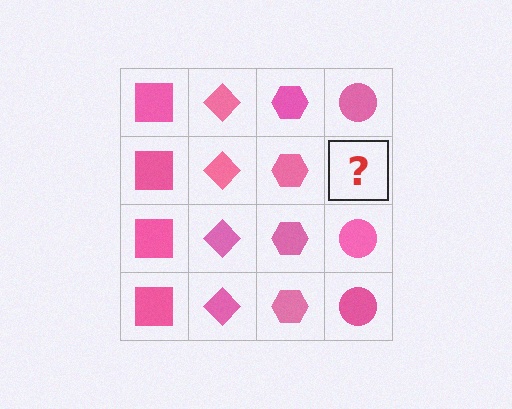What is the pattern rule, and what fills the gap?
The rule is that each column has a consistent shape. The gap should be filled with a pink circle.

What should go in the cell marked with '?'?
The missing cell should contain a pink circle.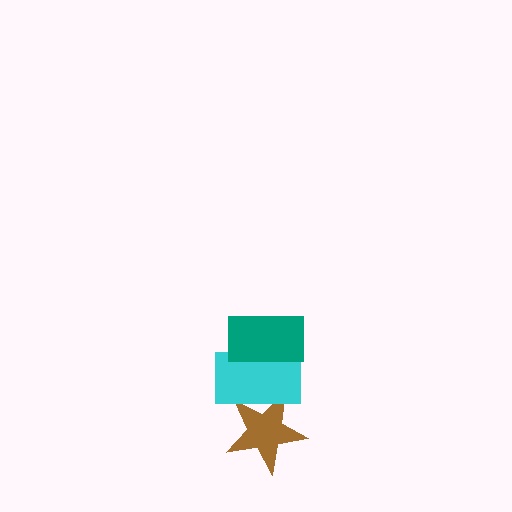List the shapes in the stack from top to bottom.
From top to bottom: the teal rectangle, the cyan rectangle, the brown star.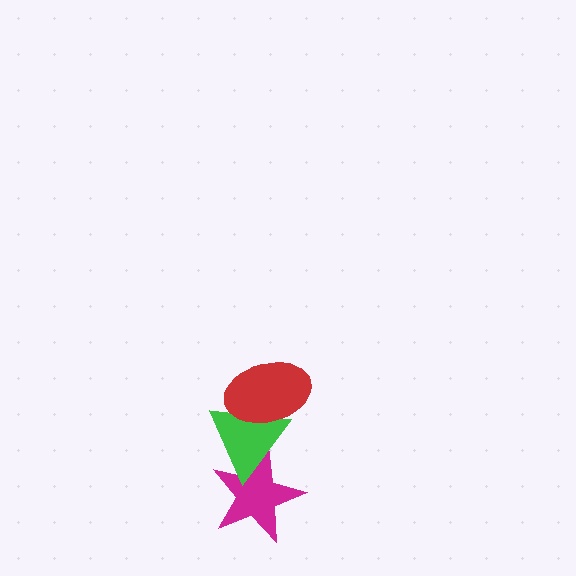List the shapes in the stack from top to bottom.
From top to bottom: the red ellipse, the green triangle, the magenta star.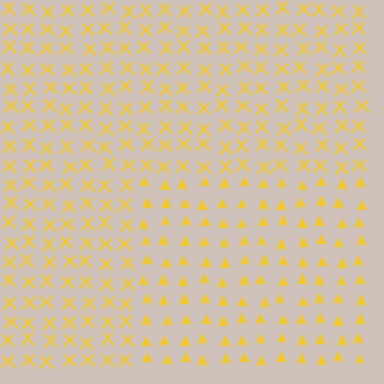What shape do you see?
I see a rectangle.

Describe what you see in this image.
The image is filled with small yellow elements arranged in a uniform grid. A rectangle-shaped region contains triangles, while the surrounding area contains X marks. The boundary is defined purely by the change in element shape.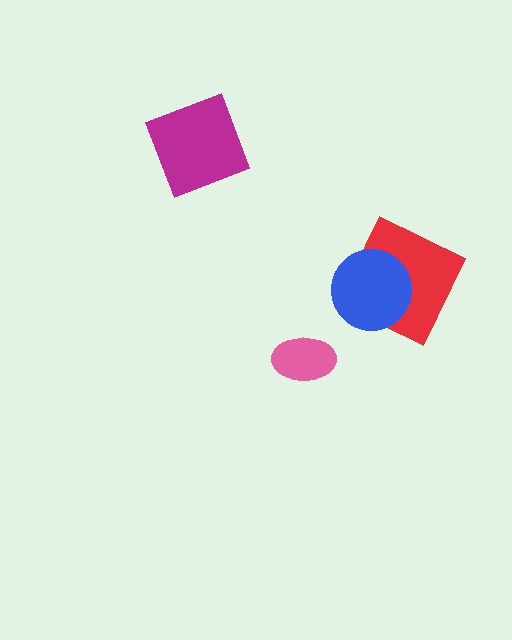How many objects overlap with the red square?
1 object overlaps with the red square.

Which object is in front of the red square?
The blue circle is in front of the red square.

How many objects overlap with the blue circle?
1 object overlaps with the blue circle.